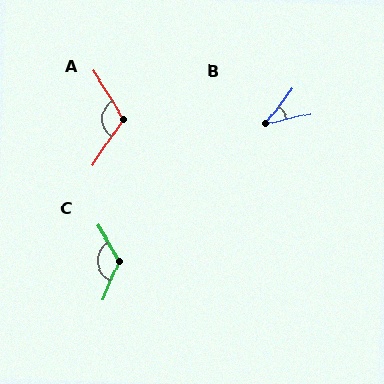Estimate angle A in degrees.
Approximately 114 degrees.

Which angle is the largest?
C, at approximately 127 degrees.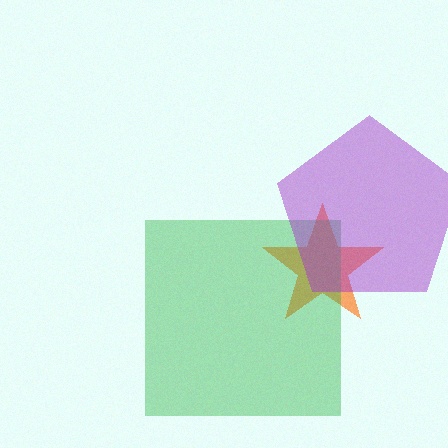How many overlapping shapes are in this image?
There are 3 overlapping shapes in the image.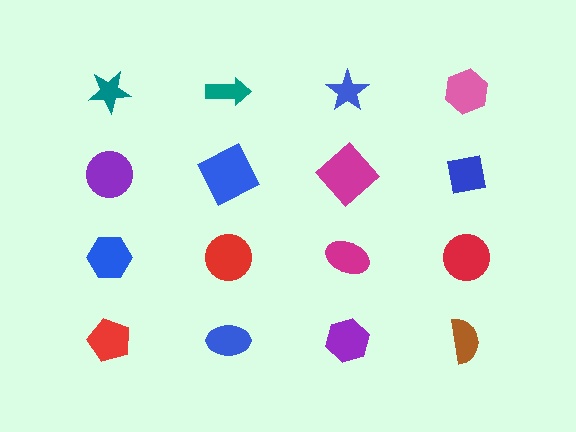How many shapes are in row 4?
4 shapes.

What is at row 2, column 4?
A blue square.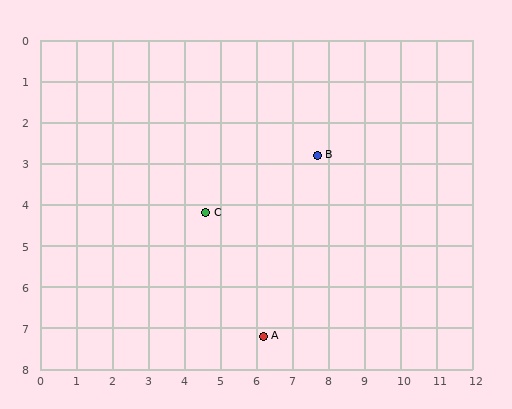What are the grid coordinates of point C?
Point C is at approximately (4.6, 4.2).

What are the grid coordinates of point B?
Point B is at approximately (7.7, 2.8).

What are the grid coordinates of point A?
Point A is at approximately (6.2, 7.2).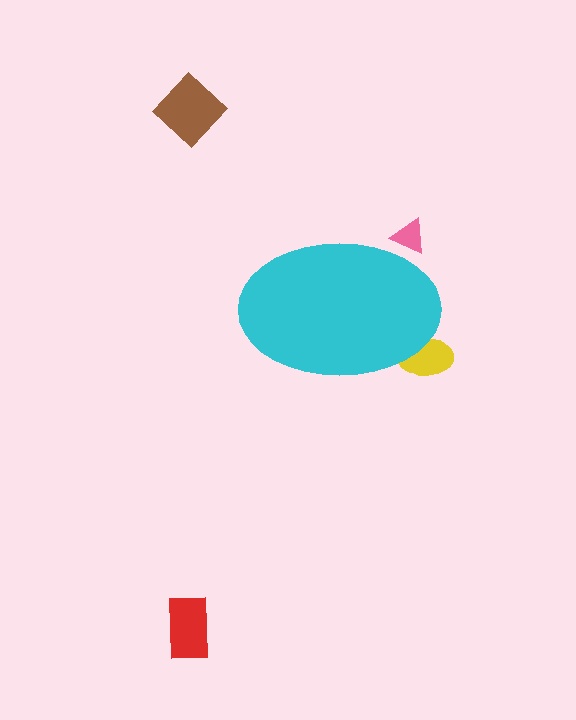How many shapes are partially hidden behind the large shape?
2 shapes are partially hidden.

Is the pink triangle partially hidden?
Yes, the pink triangle is partially hidden behind the cyan ellipse.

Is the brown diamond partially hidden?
No, the brown diamond is fully visible.